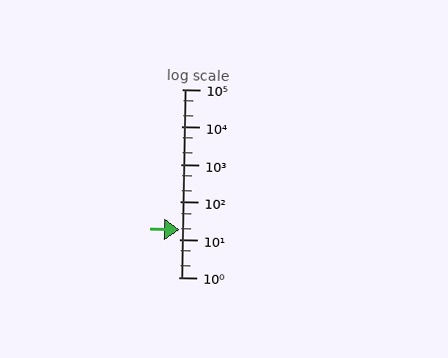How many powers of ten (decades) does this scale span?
The scale spans 5 decades, from 1 to 100000.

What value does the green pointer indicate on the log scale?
The pointer indicates approximately 18.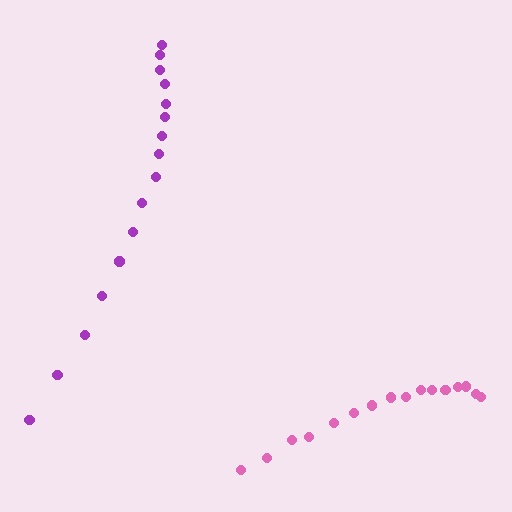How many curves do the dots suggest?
There are 2 distinct paths.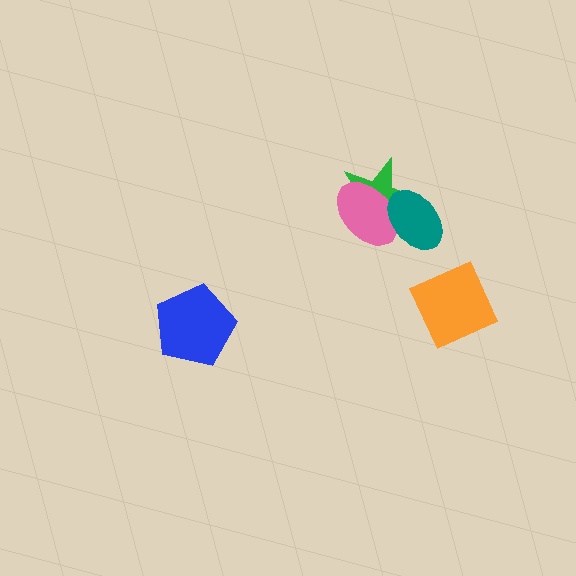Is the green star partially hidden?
Yes, it is partially covered by another shape.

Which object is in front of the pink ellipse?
The teal ellipse is in front of the pink ellipse.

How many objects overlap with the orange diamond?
0 objects overlap with the orange diamond.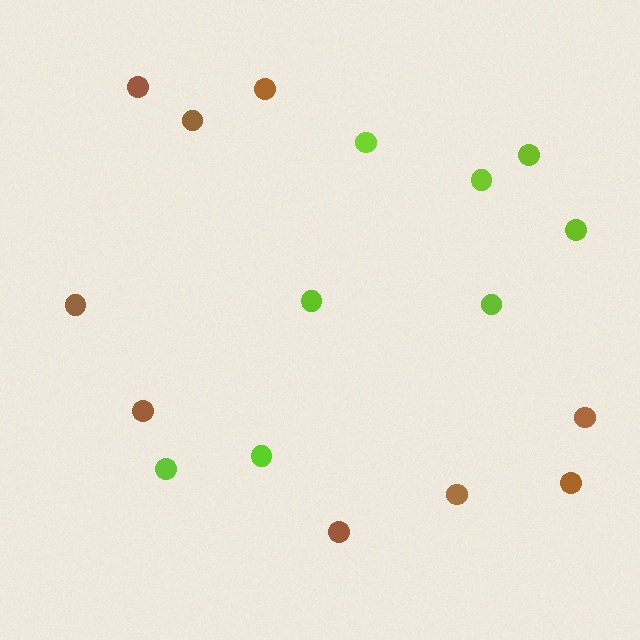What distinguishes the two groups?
There are 2 groups: one group of brown circles (9) and one group of lime circles (8).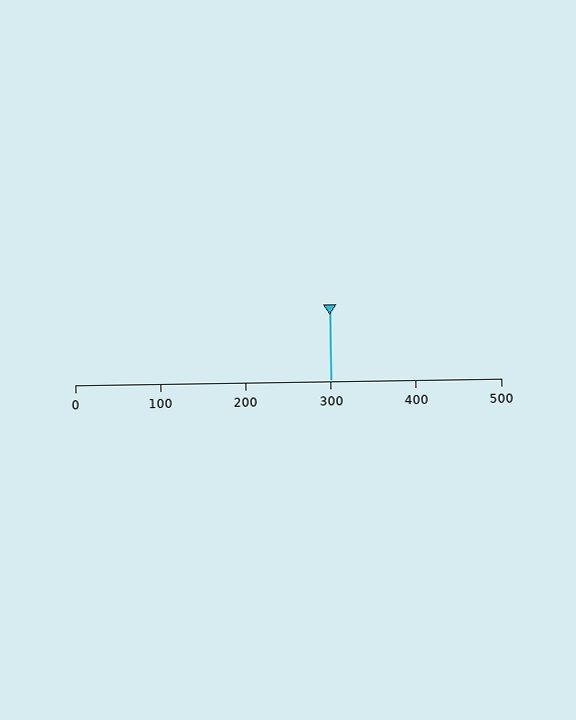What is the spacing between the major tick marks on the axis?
The major ticks are spaced 100 apart.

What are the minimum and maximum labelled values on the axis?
The axis runs from 0 to 500.